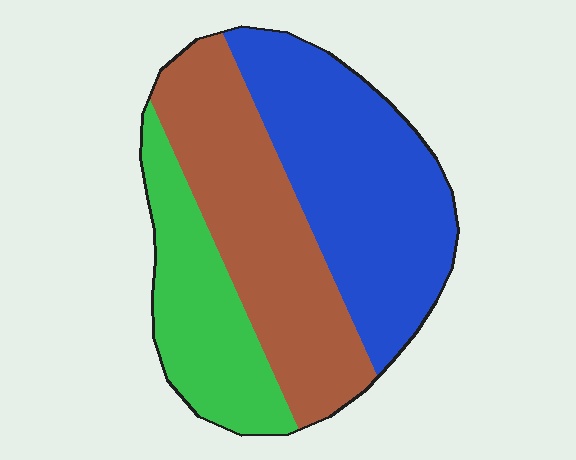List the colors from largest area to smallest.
From largest to smallest: blue, brown, green.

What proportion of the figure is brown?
Brown covers 37% of the figure.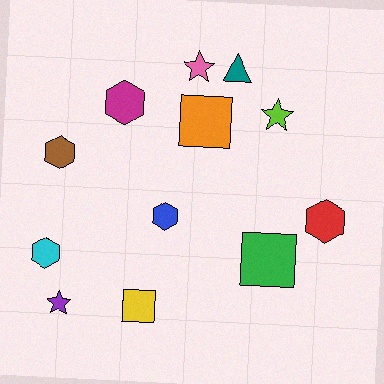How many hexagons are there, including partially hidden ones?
There are 5 hexagons.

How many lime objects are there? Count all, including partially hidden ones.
There is 1 lime object.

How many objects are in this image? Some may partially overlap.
There are 12 objects.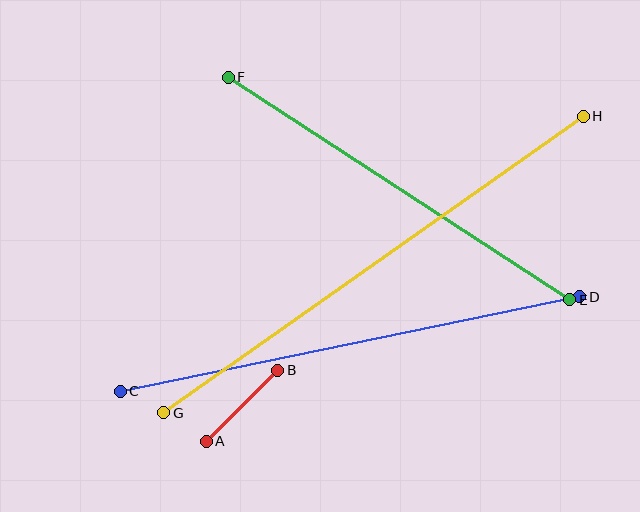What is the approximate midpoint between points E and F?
The midpoint is at approximately (399, 188) pixels.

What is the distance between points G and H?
The distance is approximately 514 pixels.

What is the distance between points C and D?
The distance is approximately 469 pixels.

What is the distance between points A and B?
The distance is approximately 101 pixels.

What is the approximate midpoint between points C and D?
The midpoint is at approximately (350, 344) pixels.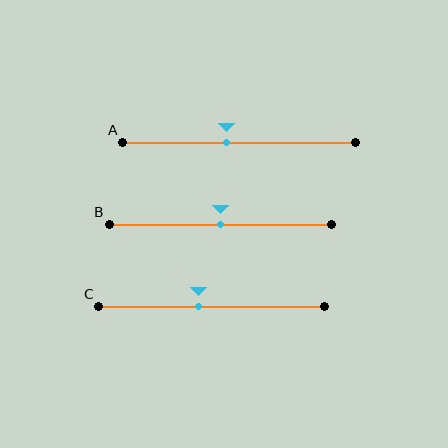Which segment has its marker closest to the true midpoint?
Segment B has its marker closest to the true midpoint.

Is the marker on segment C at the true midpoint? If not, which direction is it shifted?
No, the marker on segment C is shifted to the left by about 6% of the segment length.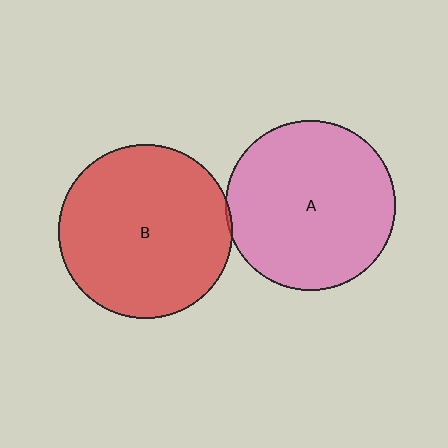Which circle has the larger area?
Circle B (red).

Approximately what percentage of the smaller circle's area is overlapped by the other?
Approximately 5%.